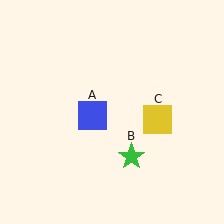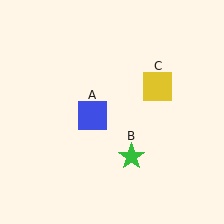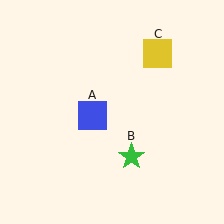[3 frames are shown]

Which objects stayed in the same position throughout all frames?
Blue square (object A) and green star (object B) remained stationary.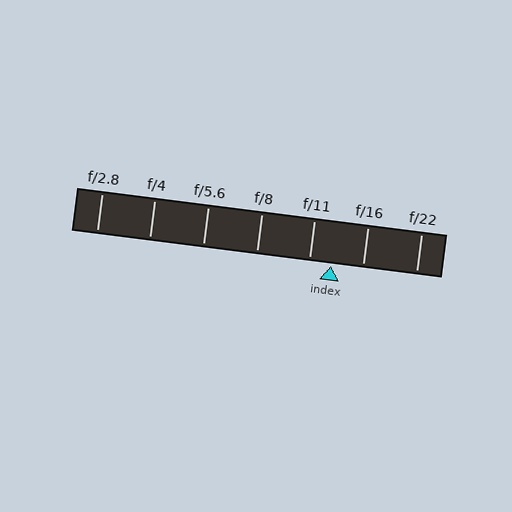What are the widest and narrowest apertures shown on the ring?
The widest aperture shown is f/2.8 and the narrowest is f/22.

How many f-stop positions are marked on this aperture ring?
There are 7 f-stop positions marked.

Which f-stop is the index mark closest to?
The index mark is closest to f/11.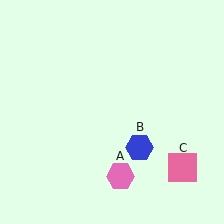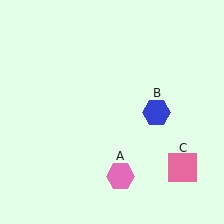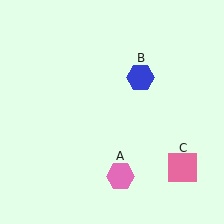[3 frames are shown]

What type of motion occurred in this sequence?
The blue hexagon (object B) rotated counterclockwise around the center of the scene.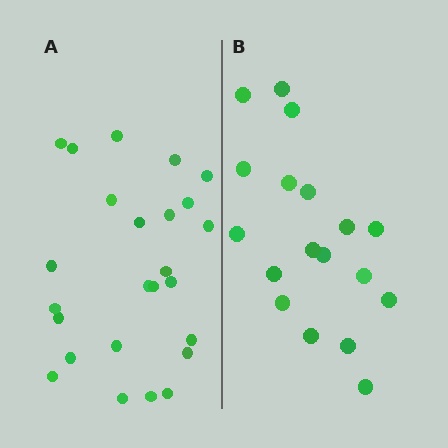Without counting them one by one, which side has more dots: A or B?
Region A (the left region) has more dots.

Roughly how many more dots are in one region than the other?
Region A has roughly 8 or so more dots than region B.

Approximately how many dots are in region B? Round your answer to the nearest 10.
About 20 dots. (The exact count is 18, which rounds to 20.)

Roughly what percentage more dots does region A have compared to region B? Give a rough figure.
About 40% more.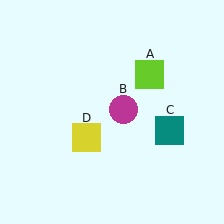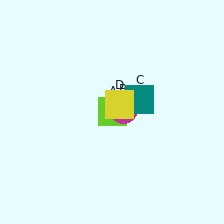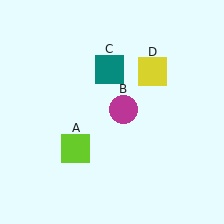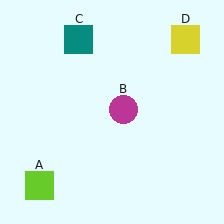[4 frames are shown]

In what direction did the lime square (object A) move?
The lime square (object A) moved down and to the left.